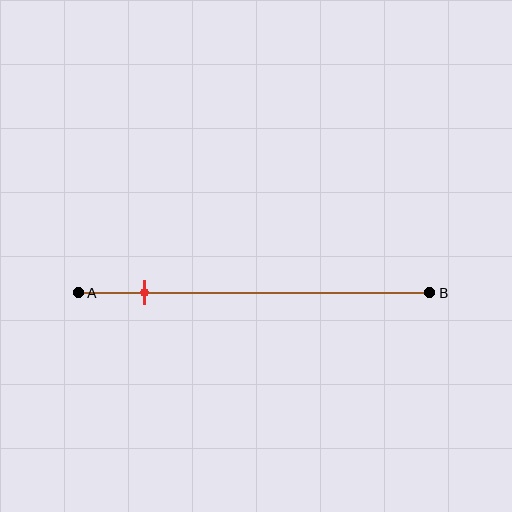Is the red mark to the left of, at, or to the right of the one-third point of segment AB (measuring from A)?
The red mark is to the left of the one-third point of segment AB.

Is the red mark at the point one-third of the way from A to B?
No, the mark is at about 20% from A, not at the 33% one-third point.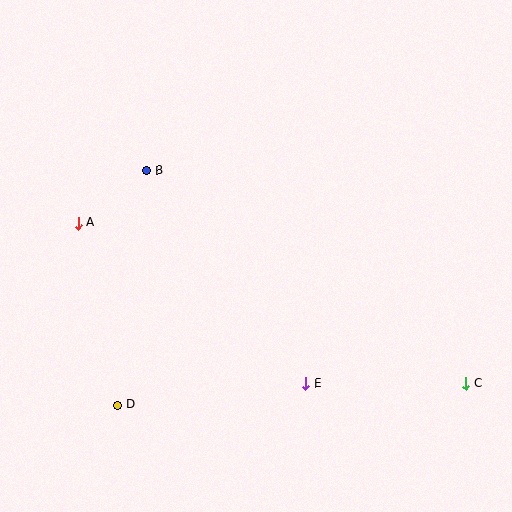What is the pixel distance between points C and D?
The distance between C and D is 349 pixels.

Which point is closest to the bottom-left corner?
Point D is closest to the bottom-left corner.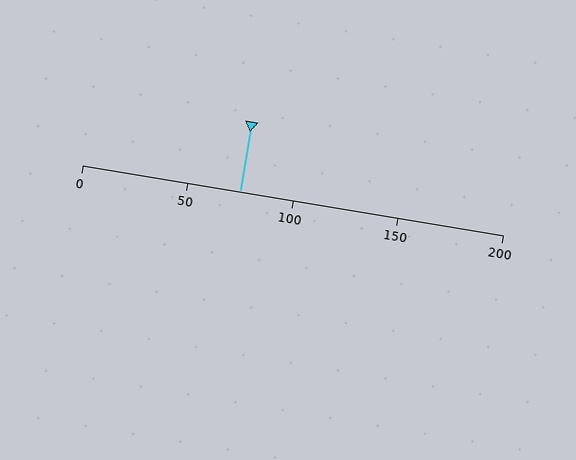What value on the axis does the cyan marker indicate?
The marker indicates approximately 75.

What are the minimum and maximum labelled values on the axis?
The axis runs from 0 to 200.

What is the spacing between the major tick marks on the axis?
The major ticks are spaced 50 apart.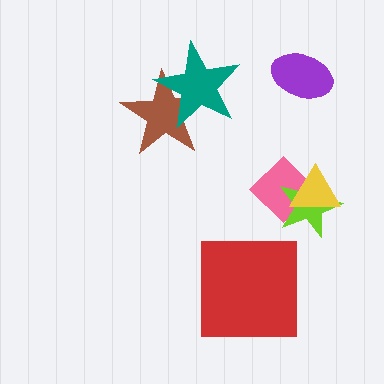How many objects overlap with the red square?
0 objects overlap with the red square.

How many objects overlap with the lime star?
2 objects overlap with the lime star.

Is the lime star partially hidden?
Yes, it is partially covered by another shape.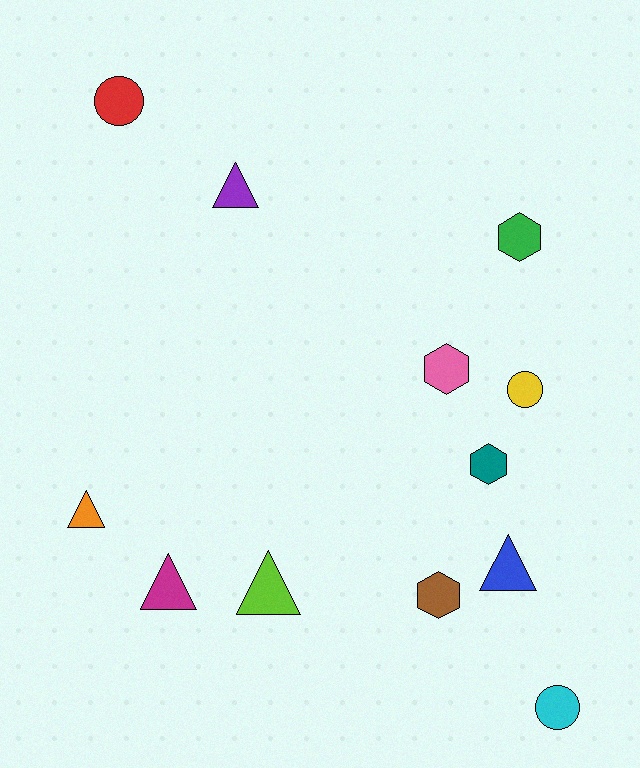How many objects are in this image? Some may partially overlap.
There are 12 objects.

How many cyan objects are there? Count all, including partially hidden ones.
There is 1 cyan object.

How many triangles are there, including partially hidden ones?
There are 5 triangles.